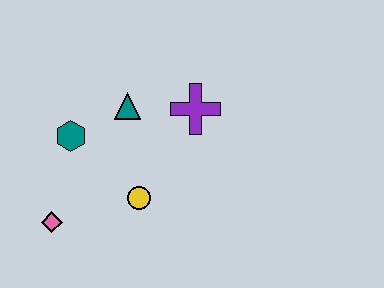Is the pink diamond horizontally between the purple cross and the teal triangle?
No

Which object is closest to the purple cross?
The teal triangle is closest to the purple cross.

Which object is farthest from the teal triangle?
The pink diamond is farthest from the teal triangle.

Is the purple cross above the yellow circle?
Yes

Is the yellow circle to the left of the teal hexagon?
No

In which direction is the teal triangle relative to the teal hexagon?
The teal triangle is to the right of the teal hexagon.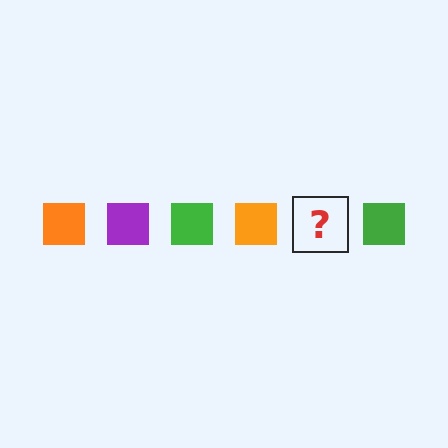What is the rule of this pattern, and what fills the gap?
The rule is that the pattern cycles through orange, purple, green squares. The gap should be filled with a purple square.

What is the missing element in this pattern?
The missing element is a purple square.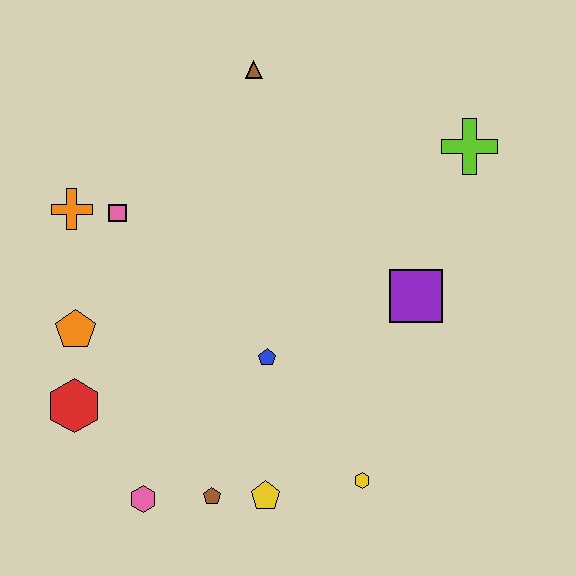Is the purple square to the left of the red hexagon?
No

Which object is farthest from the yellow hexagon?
The brown triangle is farthest from the yellow hexagon.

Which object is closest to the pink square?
The orange cross is closest to the pink square.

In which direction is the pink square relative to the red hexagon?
The pink square is above the red hexagon.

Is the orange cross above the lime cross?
No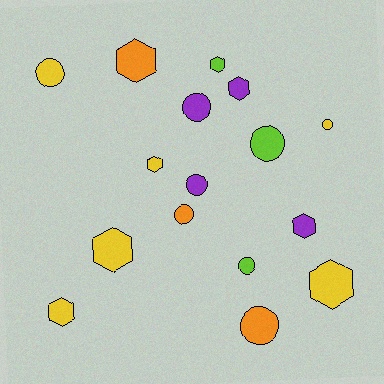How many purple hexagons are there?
There are 2 purple hexagons.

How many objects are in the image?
There are 16 objects.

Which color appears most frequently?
Yellow, with 6 objects.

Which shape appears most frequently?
Circle, with 8 objects.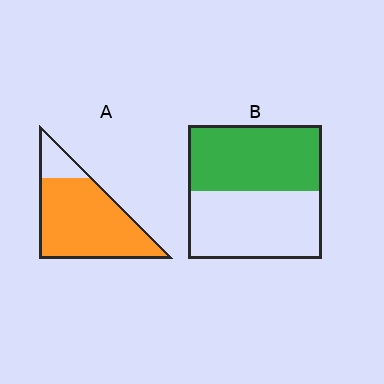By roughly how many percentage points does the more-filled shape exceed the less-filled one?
By roughly 35 percentage points (A over B).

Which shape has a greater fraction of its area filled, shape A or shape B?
Shape A.